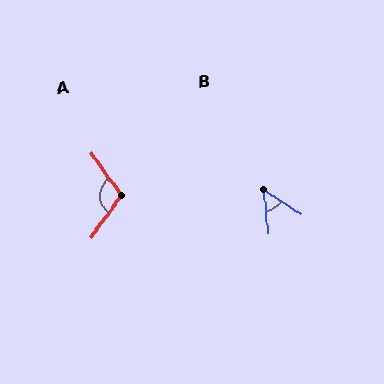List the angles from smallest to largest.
B (51°), A (108°).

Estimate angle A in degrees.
Approximately 108 degrees.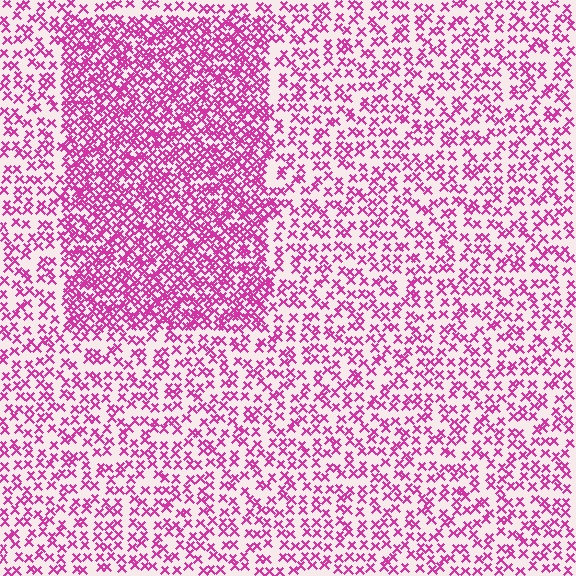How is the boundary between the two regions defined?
The boundary is defined by a change in element density (approximately 2.1x ratio). All elements are the same color, size, and shape.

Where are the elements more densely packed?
The elements are more densely packed inside the rectangle boundary.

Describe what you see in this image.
The image contains small magenta elements arranged at two different densities. A rectangle-shaped region is visible where the elements are more densely packed than the surrounding area.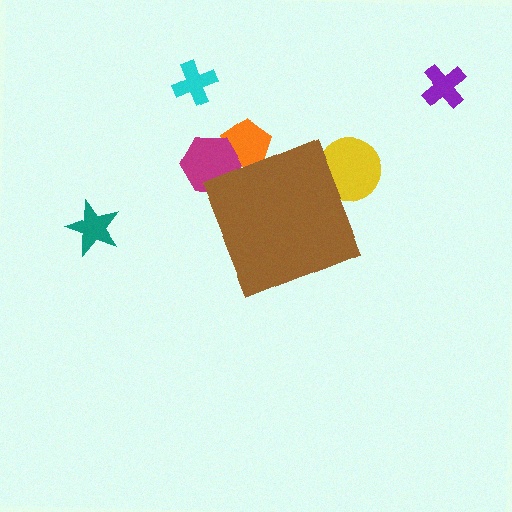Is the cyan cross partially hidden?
No, the cyan cross is fully visible.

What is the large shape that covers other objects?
A brown diamond.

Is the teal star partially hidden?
No, the teal star is fully visible.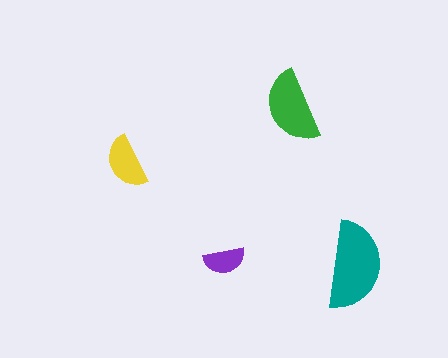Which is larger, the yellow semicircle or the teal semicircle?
The teal one.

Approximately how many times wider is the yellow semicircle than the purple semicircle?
About 1.5 times wider.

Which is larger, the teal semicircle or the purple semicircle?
The teal one.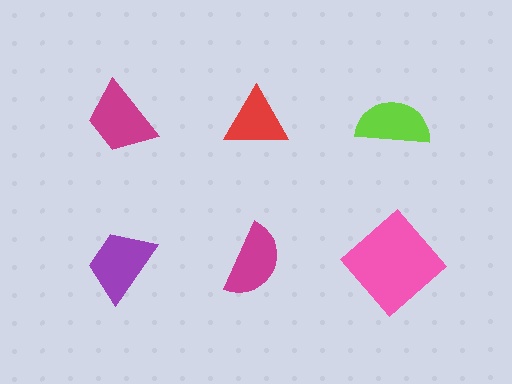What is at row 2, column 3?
A pink diamond.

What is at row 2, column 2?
A magenta semicircle.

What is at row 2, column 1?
A purple trapezoid.